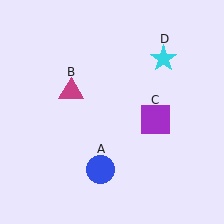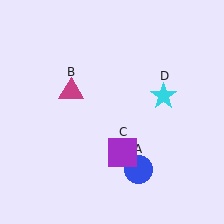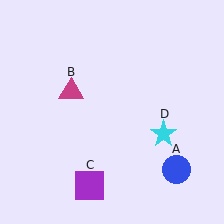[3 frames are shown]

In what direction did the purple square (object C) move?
The purple square (object C) moved down and to the left.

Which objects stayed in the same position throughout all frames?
Magenta triangle (object B) remained stationary.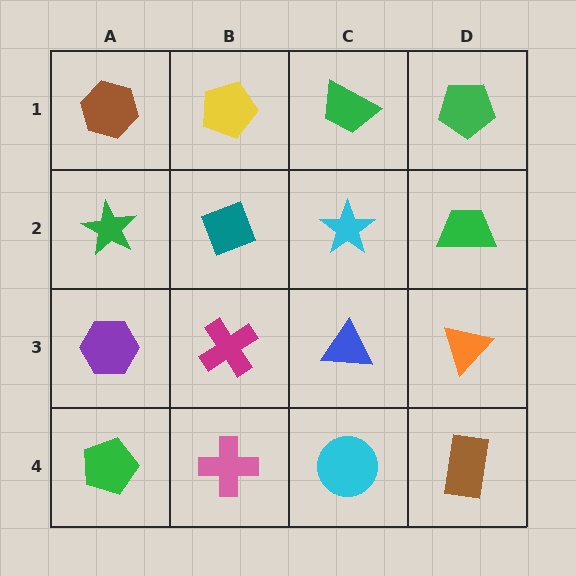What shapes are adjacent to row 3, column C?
A cyan star (row 2, column C), a cyan circle (row 4, column C), a magenta cross (row 3, column B), an orange triangle (row 3, column D).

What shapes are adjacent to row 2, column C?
A green trapezoid (row 1, column C), a blue triangle (row 3, column C), a teal diamond (row 2, column B), a green trapezoid (row 2, column D).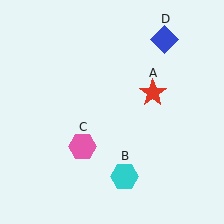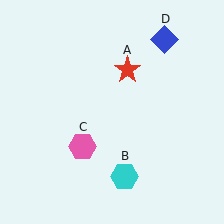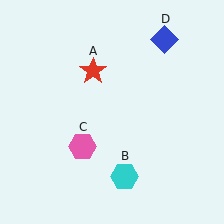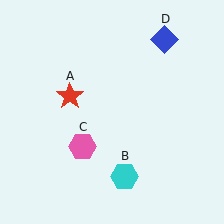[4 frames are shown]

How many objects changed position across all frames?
1 object changed position: red star (object A).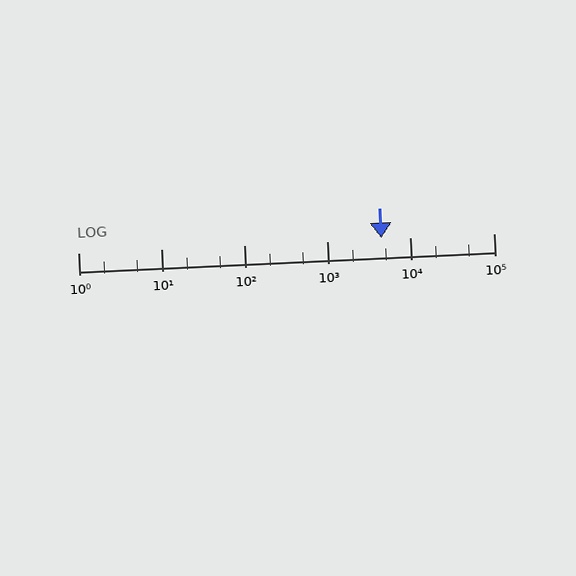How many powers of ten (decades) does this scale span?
The scale spans 5 decades, from 1 to 100000.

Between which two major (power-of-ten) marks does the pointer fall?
The pointer is between 1000 and 10000.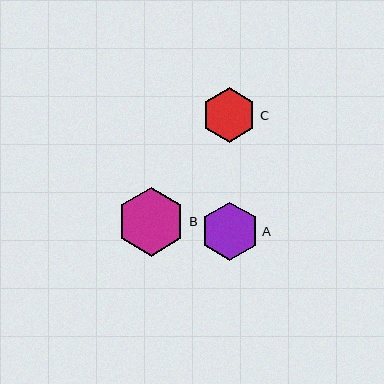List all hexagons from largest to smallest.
From largest to smallest: B, A, C.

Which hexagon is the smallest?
Hexagon C is the smallest with a size of approximately 55 pixels.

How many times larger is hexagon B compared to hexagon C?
Hexagon B is approximately 1.3 times the size of hexagon C.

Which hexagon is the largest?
Hexagon B is the largest with a size of approximately 69 pixels.